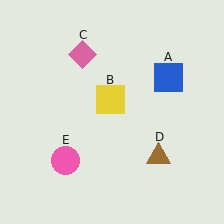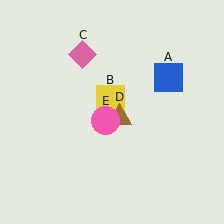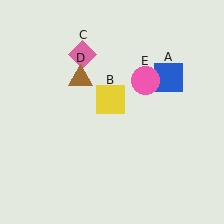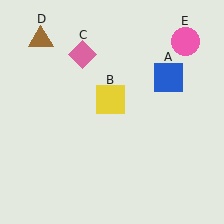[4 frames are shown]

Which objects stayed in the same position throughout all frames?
Blue square (object A) and yellow square (object B) and pink diamond (object C) remained stationary.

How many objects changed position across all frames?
2 objects changed position: brown triangle (object D), pink circle (object E).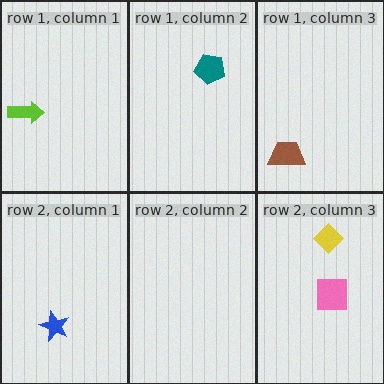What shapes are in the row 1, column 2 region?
The teal pentagon.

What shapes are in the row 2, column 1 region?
The blue star.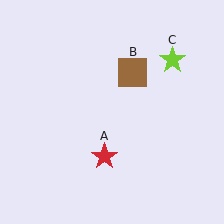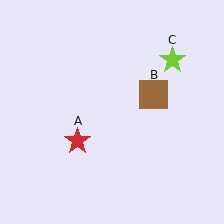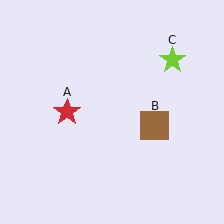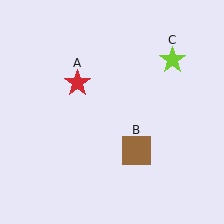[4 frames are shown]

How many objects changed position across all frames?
2 objects changed position: red star (object A), brown square (object B).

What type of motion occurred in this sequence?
The red star (object A), brown square (object B) rotated clockwise around the center of the scene.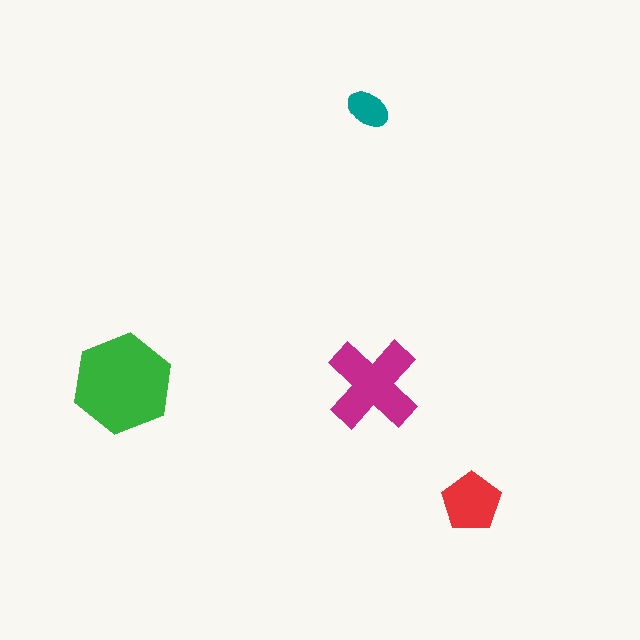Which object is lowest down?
The red pentagon is bottommost.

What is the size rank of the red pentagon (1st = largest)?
3rd.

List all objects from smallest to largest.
The teal ellipse, the red pentagon, the magenta cross, the green hexagon.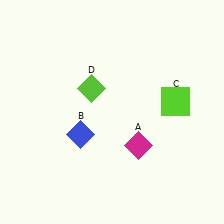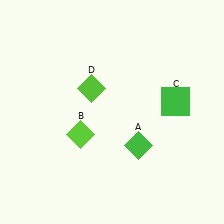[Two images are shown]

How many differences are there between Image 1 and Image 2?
There are 3 differences between the two images.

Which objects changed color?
A changed from magenta to green. B changed from blue to lime. C changed from lime to green.